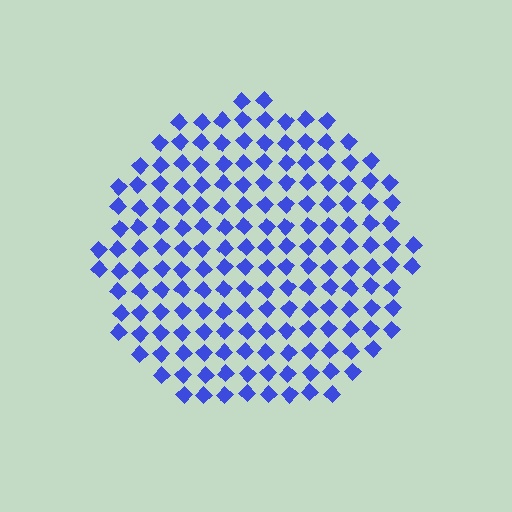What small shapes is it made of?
It is made of small diamonds.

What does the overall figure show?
The overall figure shows a circle.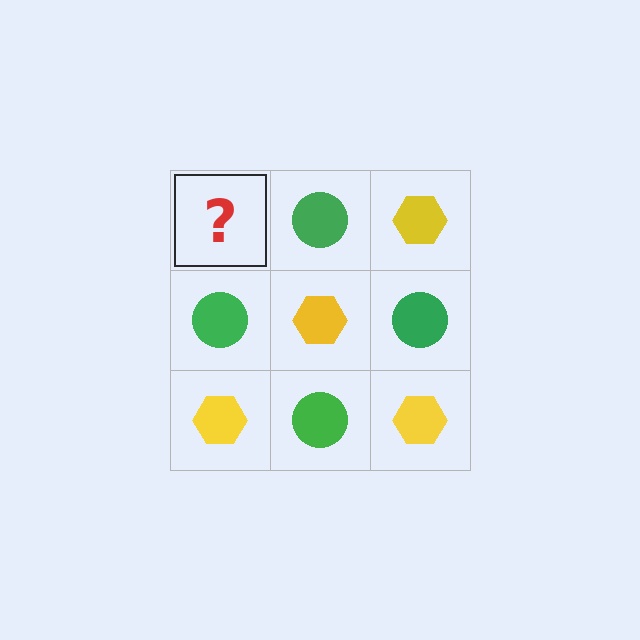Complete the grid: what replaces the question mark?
The question mark should be replaced with a yellow hexagon.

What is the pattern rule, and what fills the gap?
The rule is that it alternates yellow hexagon and green circle in a checkerboard pattern. The gap should be filled with a yellow hexagon.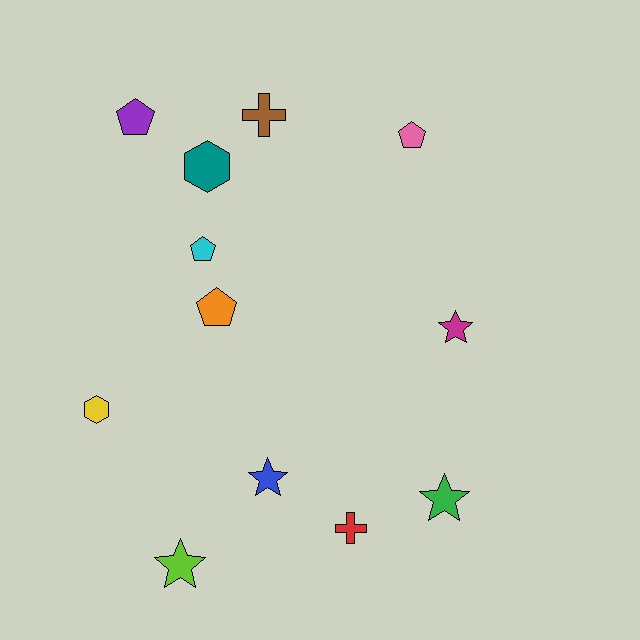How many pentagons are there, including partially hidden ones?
There are 4 pentagons.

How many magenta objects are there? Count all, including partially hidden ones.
There is 1 magenta object.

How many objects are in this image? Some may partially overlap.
There are 12 objects.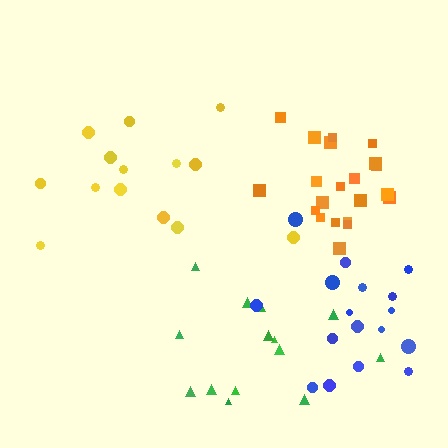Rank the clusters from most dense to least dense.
orange, blue, yellow, green.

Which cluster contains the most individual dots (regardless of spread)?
Orange (21).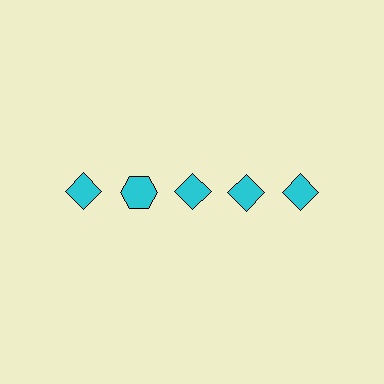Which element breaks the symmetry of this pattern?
The cyan hexagon in the top row, second from left column breaks the symmetry. All other shapes are cyan diamonds.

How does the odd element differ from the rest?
It has a different shape: hexagon instead of diamond.